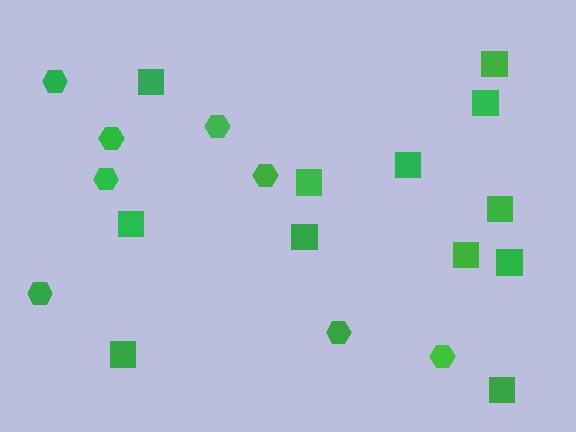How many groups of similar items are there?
There are 2 groups: one group of squares (12) and one group of hexagons (8).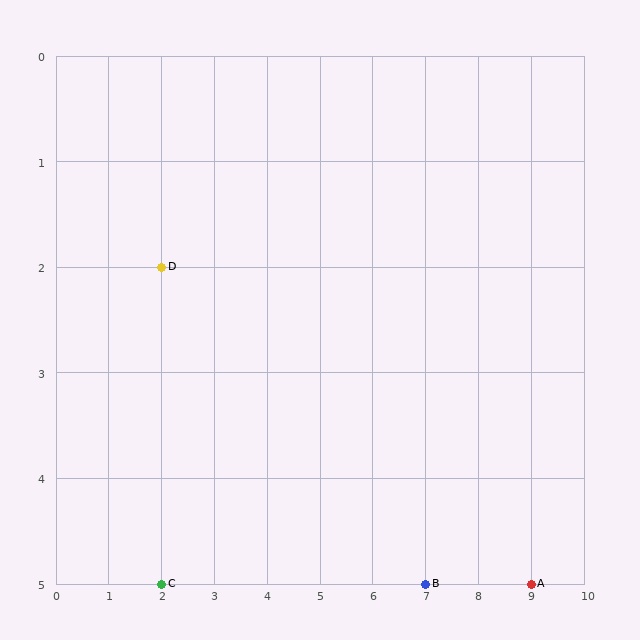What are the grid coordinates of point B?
Point B is at grid coordinates (7, 5).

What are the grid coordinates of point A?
Point A is at grid coordinates (9, 5).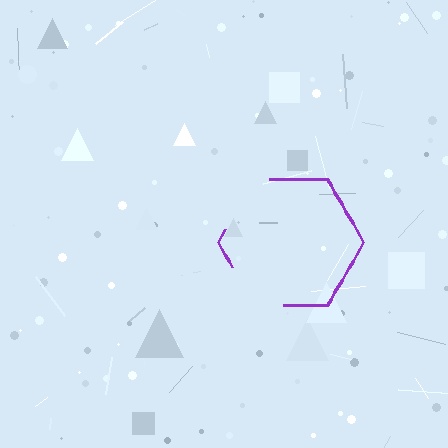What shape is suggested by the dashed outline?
The dashed outline suggests a hexagon.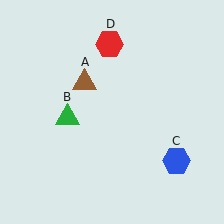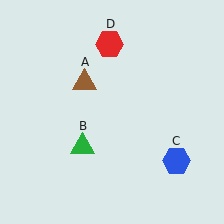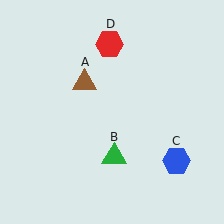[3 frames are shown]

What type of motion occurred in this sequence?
The green triangle (object B) rotated counterclockwise around the center of the scene.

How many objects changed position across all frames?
1 object changed position: green triangle (object B).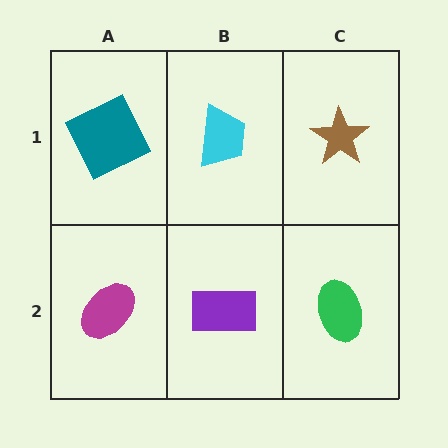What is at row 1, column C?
A brown star.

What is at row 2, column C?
A green ellipse.